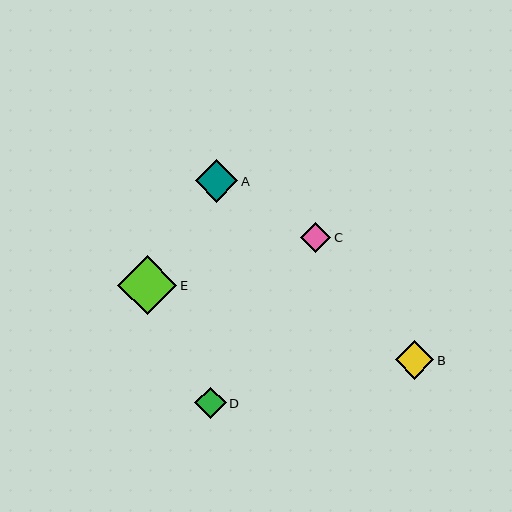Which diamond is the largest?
Diamond E is the largest with a size of approximately 59 pixels.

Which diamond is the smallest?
Diamond C is the smallest with a size of approximately 30 pixels.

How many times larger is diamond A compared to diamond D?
Diamond A is approximately 1.3 times the size of diamond D.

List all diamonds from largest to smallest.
From largest to smallest: E, A, B, D, C.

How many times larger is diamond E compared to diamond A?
Diamond E is approximately 1.4 times the size of diamond A.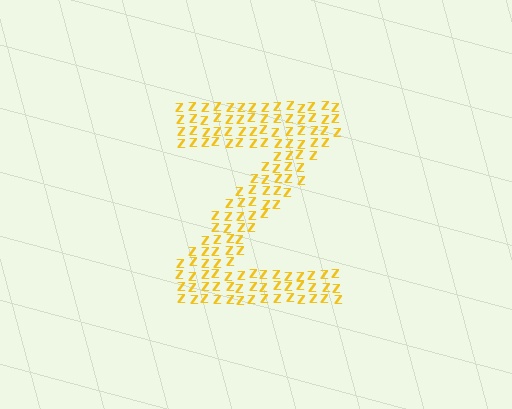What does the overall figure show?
The overall figure shows the letter Z.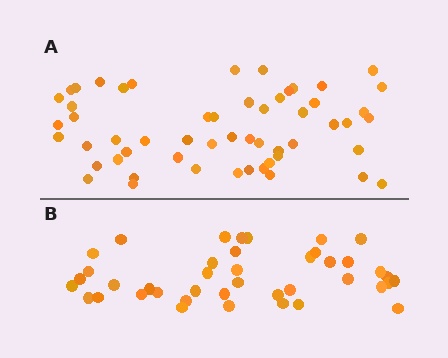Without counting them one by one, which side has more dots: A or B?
Region A (the top region) has more dots.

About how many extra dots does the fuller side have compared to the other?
Region A has approximately 15 more dots than region B.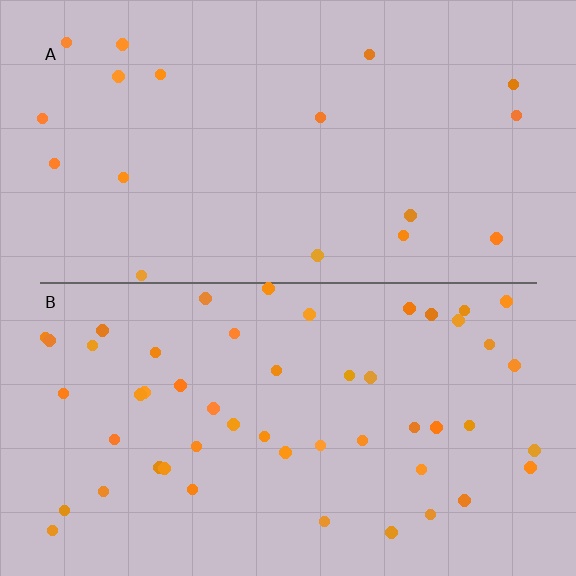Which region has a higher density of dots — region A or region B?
B (the bottom).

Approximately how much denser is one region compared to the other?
Approximately 2.8× — region B over region A.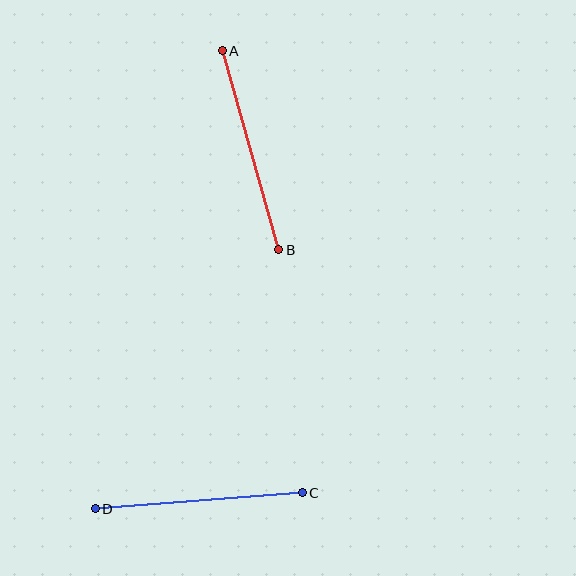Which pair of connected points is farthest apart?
Points C and D are farthest apart.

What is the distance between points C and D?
The distance is approximately 207 pixels.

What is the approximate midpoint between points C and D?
The midpoint is at approximately (199, 501) pixels.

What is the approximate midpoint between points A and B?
The midpoint is at approximately (251, 150) pixels.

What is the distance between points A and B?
The distance is approximately 207 pixels.